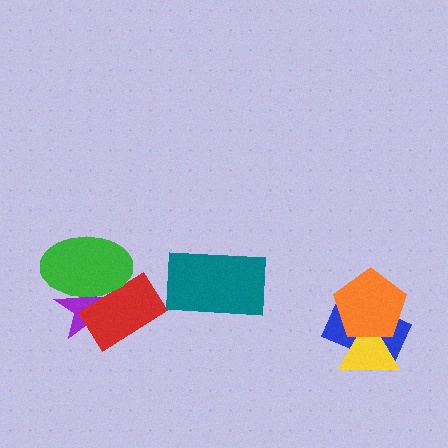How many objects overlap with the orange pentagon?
2 objects overlap with the orange pentagon.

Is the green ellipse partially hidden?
No, no other shape covers it.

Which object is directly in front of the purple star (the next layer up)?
The red rectangle is directly in front of the purple star.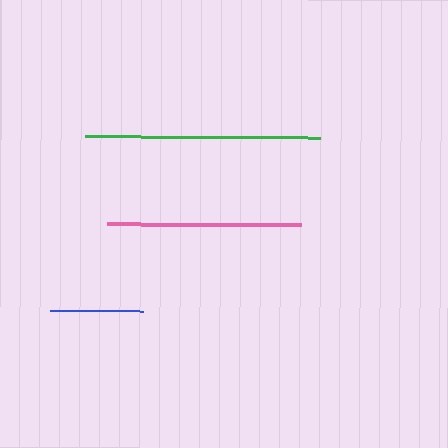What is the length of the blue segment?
The blue segment is approximately 94 pixels long.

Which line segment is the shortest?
The blue line is the shortest at approximately 94 pixels.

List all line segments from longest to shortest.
From longest to shortest: green, pink, blue.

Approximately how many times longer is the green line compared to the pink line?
The green line is approximately 1.2 times the length of the pink line.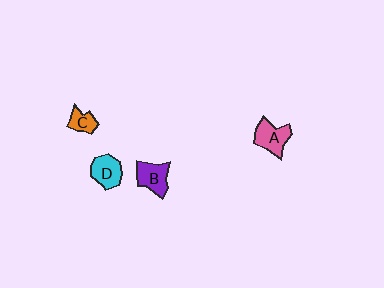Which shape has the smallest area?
Shape C (orange).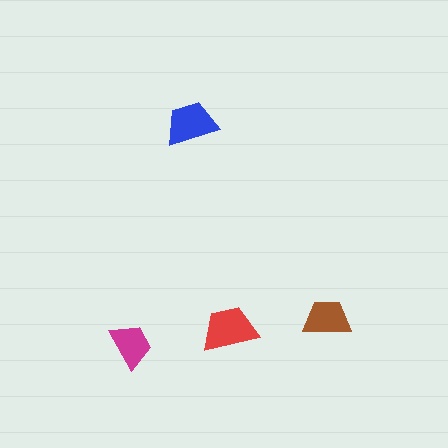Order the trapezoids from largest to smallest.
the red one, the blue one, the brown one, the magenta one.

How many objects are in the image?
There are 4 objects in the image.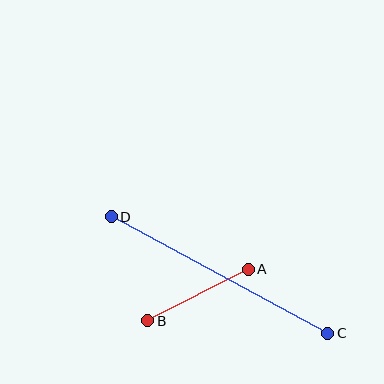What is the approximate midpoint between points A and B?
The midpoint is at approximately (198, 295) pixels.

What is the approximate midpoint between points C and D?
The midpoint is at approximately (219, 275) pixels.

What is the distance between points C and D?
The distance is approximately 246 pixels.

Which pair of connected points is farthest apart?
Points C and D are farthest apart.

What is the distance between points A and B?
The distance is approximately 113 pixels.